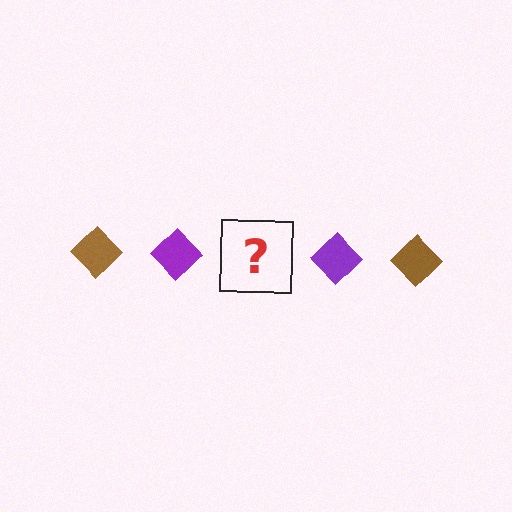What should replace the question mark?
The question mark should be replaced with a brown diamond.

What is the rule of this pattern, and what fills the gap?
The rule is that the pattern cycles through brown, purple diamonds. The gap should be filled with a brown diamond.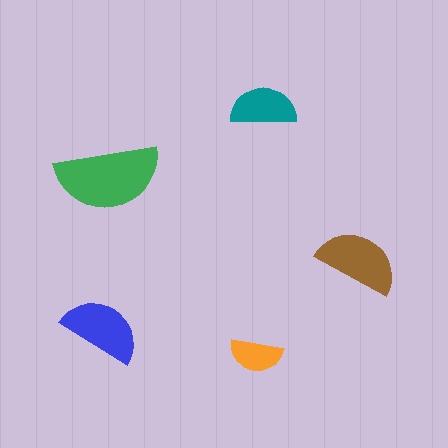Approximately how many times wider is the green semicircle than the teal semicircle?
About 1.5 times wider.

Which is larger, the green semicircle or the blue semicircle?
The green one.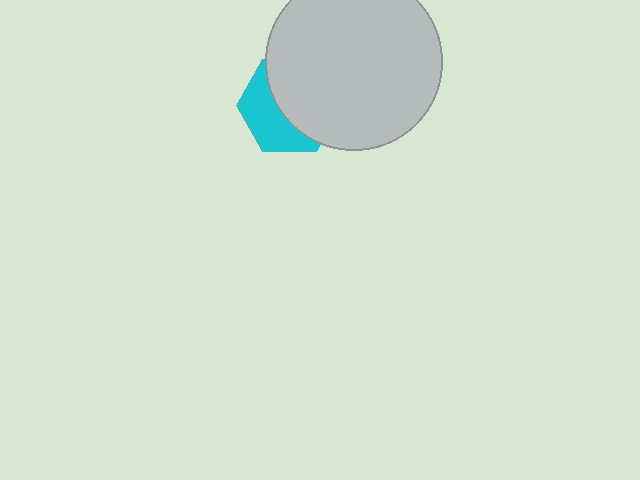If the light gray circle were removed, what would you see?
You would see the complete cyan hexagon.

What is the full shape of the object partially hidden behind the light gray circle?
The partially hidden object is a cyan hexagon.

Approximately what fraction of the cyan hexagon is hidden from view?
Roughly 58% of the cyan hexagon is hidden behind the light gray circle.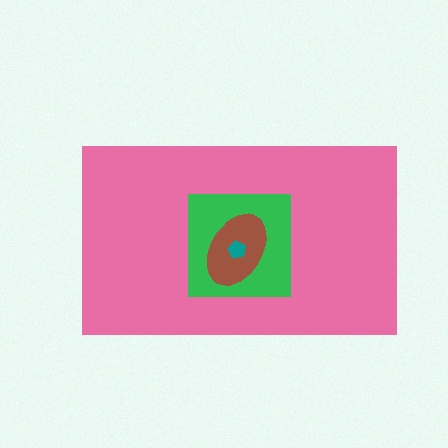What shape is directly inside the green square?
The brown ellipse.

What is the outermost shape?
The pink rectangle.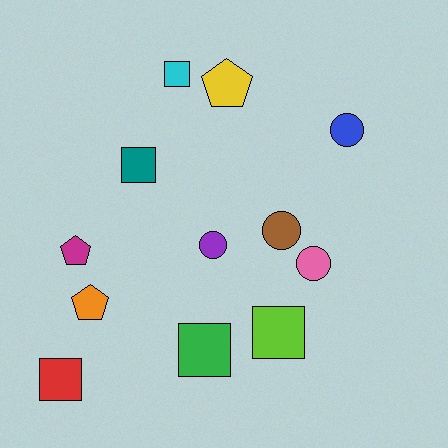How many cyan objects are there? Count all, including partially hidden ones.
There is 1 cyan object.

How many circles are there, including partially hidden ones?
There are 4 circles.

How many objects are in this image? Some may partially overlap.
There are 12 objects.